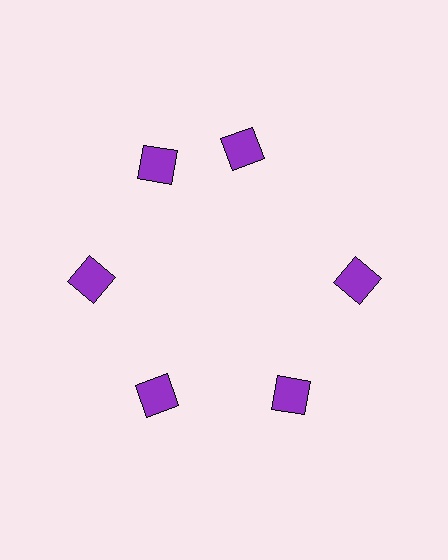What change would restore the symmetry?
The symmetry would be restored by rotating it back into even spacing with its neighbors so that all 6 diamonds sit at equal angles and equal distance from the center.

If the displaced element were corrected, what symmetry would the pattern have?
It would have 6-fold rotational symmetry — the pattern would map onto itself every 60 degrees.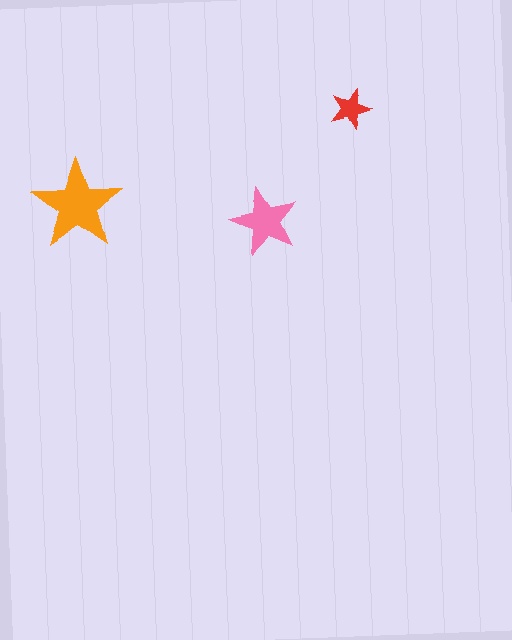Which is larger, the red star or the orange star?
The orange one.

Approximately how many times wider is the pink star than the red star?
About 1.5 times wider.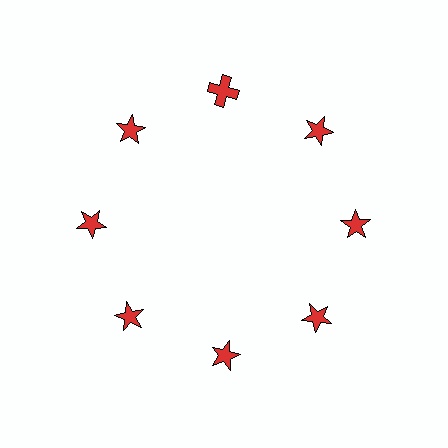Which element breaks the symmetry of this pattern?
The red cross at roughly the 12 o'clock position breaks the symmetry. All other shapes are red stars.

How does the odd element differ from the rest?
It has a different shape: cross instead of star.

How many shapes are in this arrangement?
There are 8 shapes arranged in a ring pattern.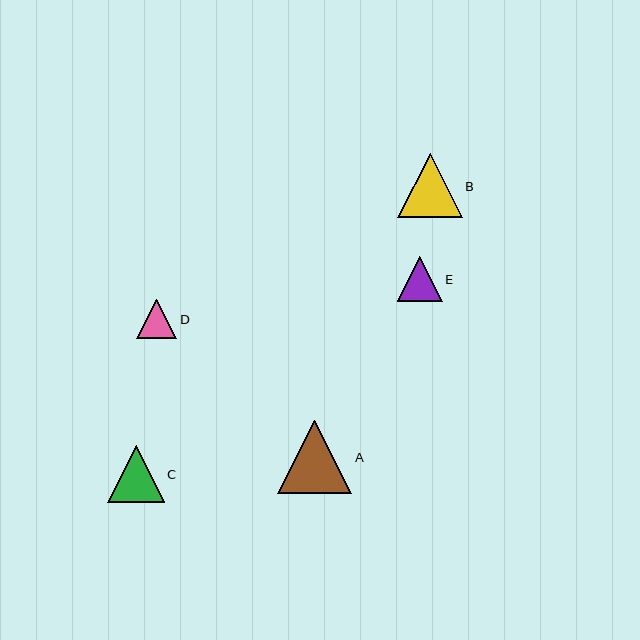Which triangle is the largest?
Triangle A is the largest with a size of approximately 74 pixels.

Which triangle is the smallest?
Triangle D is the smallest with a size of approximately 40 pixels.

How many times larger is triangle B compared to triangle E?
Triangle B is approximately 1.4 times the size of triangle E.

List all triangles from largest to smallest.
From largest to smallest: A, B, C, E, D.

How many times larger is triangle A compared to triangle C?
Triangle A is approximately 1.3 times the size of triangle C.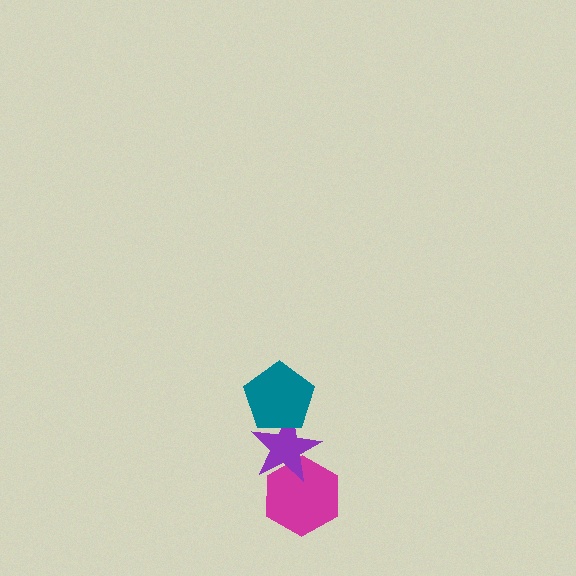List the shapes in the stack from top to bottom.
From top to bottom: the teal pentagon, the purple star, the magenta hexagon.